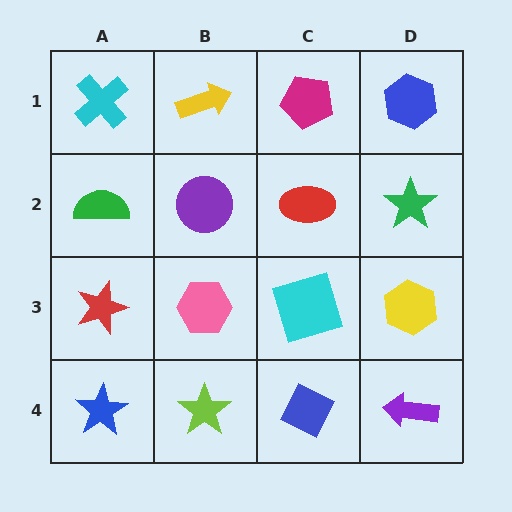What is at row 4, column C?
A blue diamond.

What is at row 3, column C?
A cyan square.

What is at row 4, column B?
A lime star.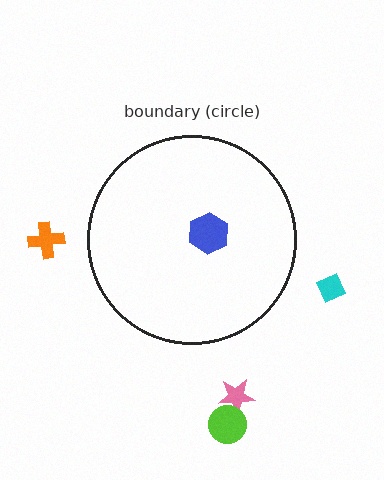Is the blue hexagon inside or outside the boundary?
Inside.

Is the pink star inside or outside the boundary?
Outside.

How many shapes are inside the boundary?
1 inside, 4 outside.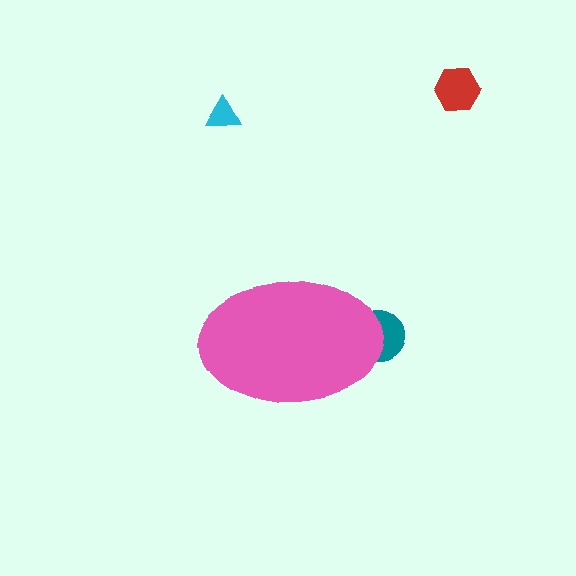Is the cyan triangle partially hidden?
No, the cyan triangle is fully visible.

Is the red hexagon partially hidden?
No, the red hexagon is fully visible.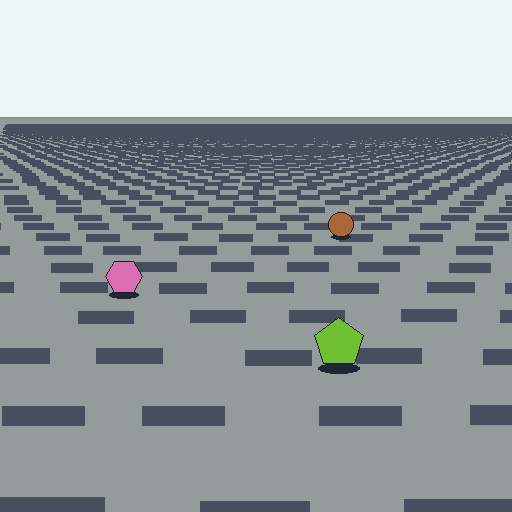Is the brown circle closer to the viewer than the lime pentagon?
No. The lime pentagon is closer — you can tell from the texture gradient: the ground texture is coarser near it.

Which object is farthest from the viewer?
The brown circle is farthest from the viewer. It appears smaller and the ground texture around it is denser.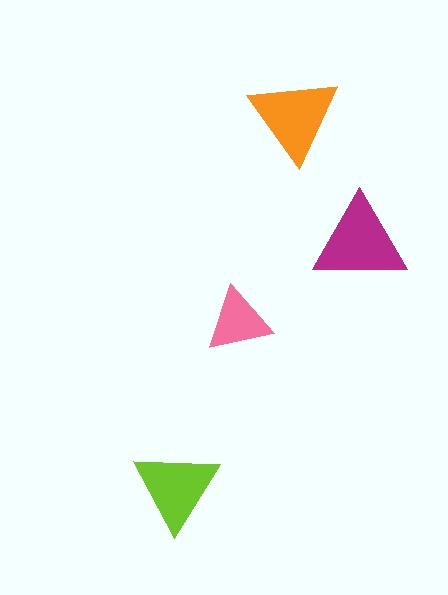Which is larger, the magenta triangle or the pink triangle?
The magenta one.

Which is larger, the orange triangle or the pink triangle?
The orange one.